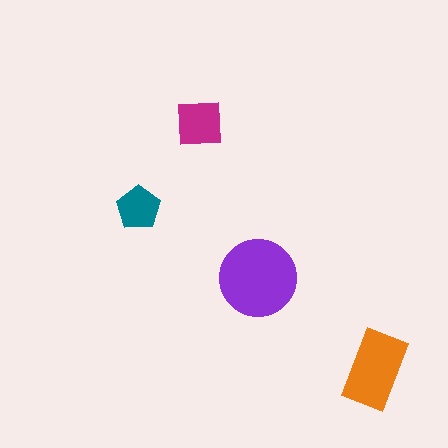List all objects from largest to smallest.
The purple circle, the orange rectangle, the magenta square, the teal pentagon.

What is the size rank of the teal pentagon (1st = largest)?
4th.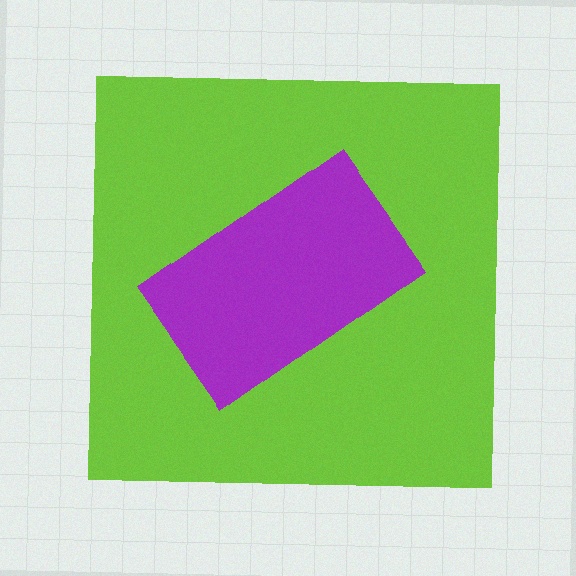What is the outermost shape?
The lime square.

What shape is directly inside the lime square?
The purple rectangle.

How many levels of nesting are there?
2.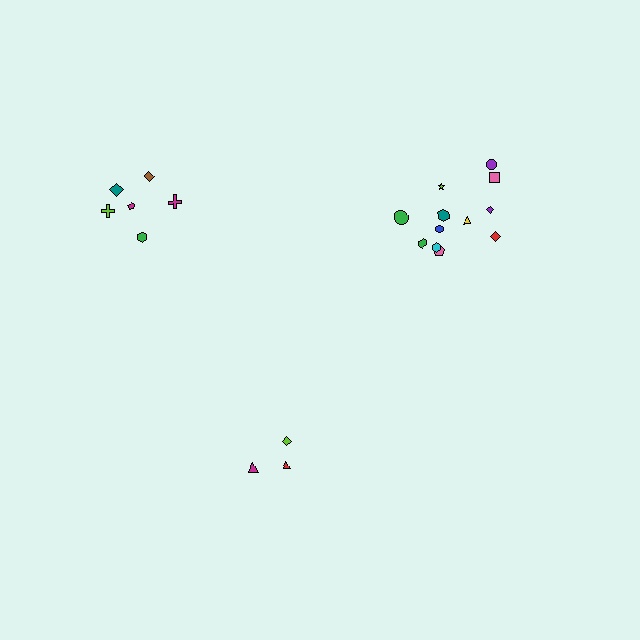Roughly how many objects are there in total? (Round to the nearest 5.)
Roughly 20 objects in total.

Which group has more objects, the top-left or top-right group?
The top-right group.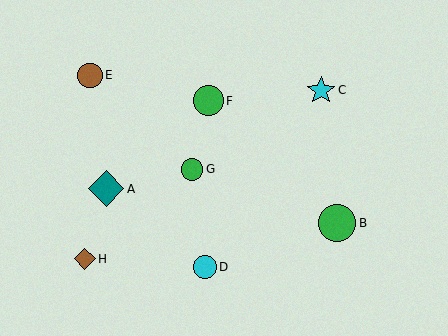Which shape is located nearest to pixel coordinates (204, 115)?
The green circle (labeled F) at (208, 101) is nearest to that location.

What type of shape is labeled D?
Shape D is a cyan circle.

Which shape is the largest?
The green circle (labeled B) is the largest.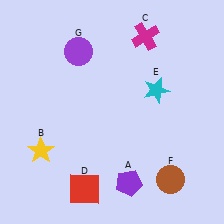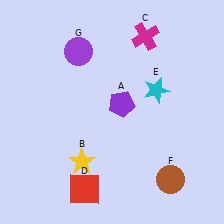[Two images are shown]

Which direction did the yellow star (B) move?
The yellow star (B) moved right.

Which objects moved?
The objects that moved are: the purple pentagon (A), the yellow star (B).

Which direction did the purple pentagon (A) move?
The purple pentagon (A) moved up.